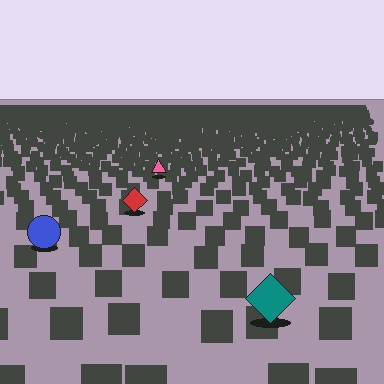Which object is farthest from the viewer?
The pink triangle is farthest from the viewer. It appears smaller and the ground texture around it is denser.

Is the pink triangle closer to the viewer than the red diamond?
No. The red diamond is closer — you can tell from the texture gradient: the ground texture is coarser near it.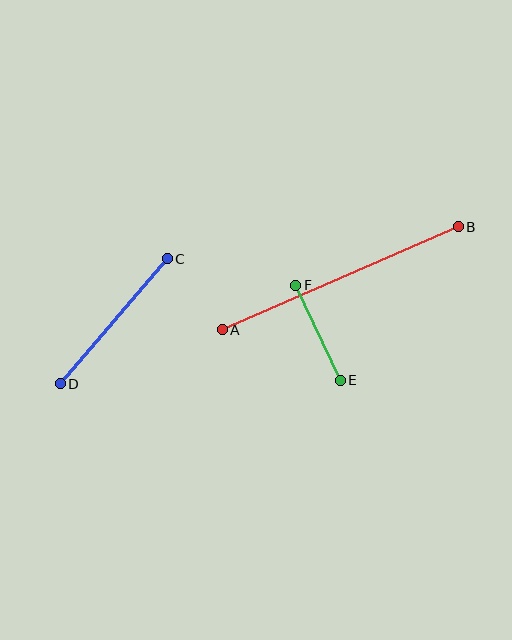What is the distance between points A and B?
The distance is approximately 257 pixels.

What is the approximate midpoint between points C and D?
The midpoint is at approximately (114, 321) pixels.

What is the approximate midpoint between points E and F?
The midpoint is at approximately (318, 333) pixels.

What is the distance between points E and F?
The distance is approximately 105 pixels.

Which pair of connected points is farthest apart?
Points A and B are farthest apart.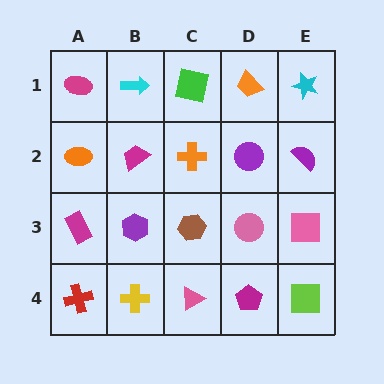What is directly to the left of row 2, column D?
An orange cross.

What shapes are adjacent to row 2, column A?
A magenta ellipse (row 1, column A), a magenta rectangle (row 3, column A), a magenta trapezoid (row 2, column B).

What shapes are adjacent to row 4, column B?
A purple hexagon (row 3, column B), a red cross (row 4, column A), a pink triangle (row 4, column C).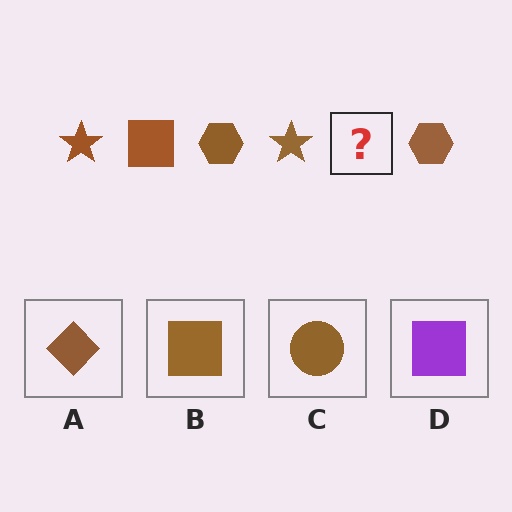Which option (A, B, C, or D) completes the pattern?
B.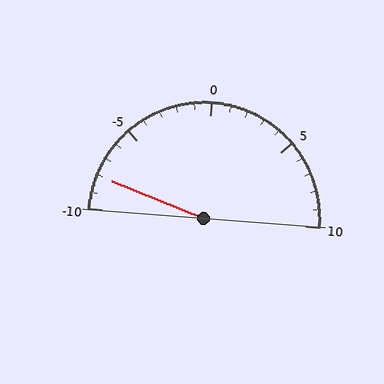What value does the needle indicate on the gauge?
The needle indicates approximately -8.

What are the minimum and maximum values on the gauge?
The gauge ranges from -10 to 10.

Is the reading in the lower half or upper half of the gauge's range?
The reading is in the lower half of the range (-10 to 10).